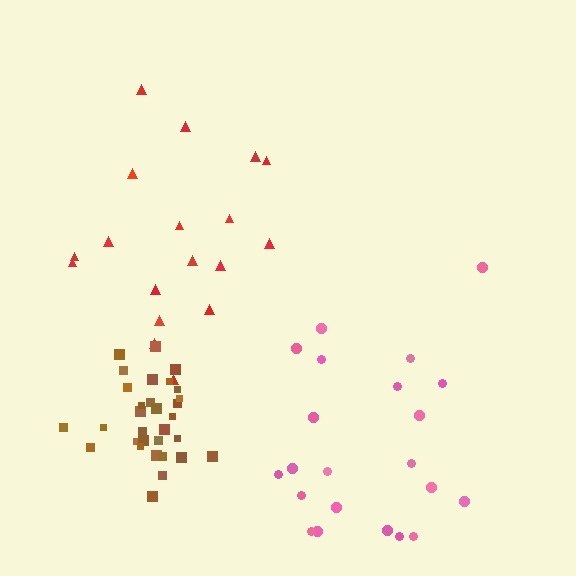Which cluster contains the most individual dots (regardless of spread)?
Brown (31).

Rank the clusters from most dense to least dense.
brown, pink, red.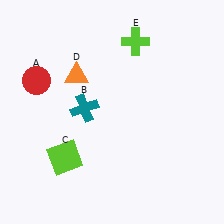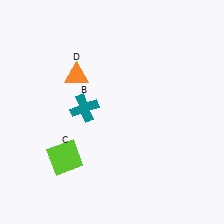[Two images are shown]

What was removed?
The lime cross (E), the red circle (A) were removed in Image 2.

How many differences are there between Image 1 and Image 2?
There are 2 differences between the two images.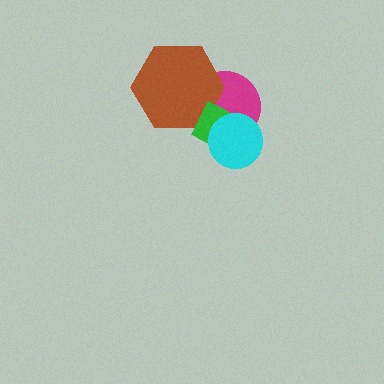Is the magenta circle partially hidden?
Yes, it is partially covered by another shape.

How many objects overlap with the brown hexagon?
2 objects overlap with the brown hexagon.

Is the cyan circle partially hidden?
No, no other shape covers it.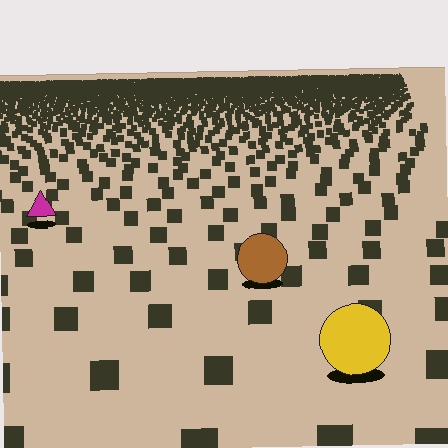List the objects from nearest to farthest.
From nearest to farthest: the yellow circle, the brown circle, the magenta triangle.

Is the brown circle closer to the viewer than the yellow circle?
No. The yellow circle is closer — you can tell from the texture gradient: the ground texture is coarser near it.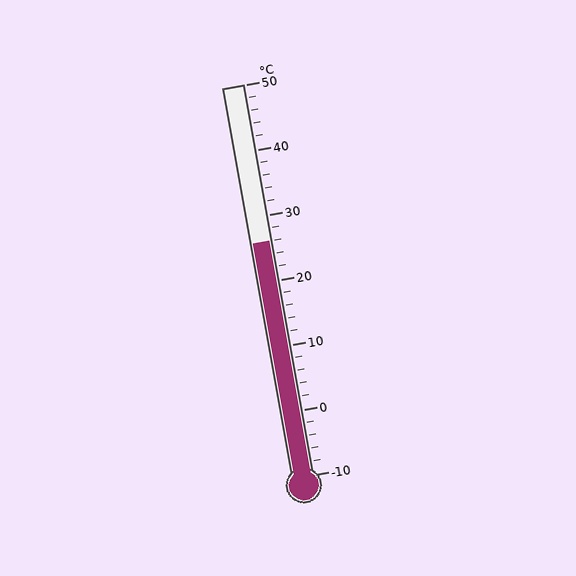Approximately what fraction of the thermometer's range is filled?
The thermometer is filled to approximately 60% of its range.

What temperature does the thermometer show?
The thermometer shows approximately 26°C.